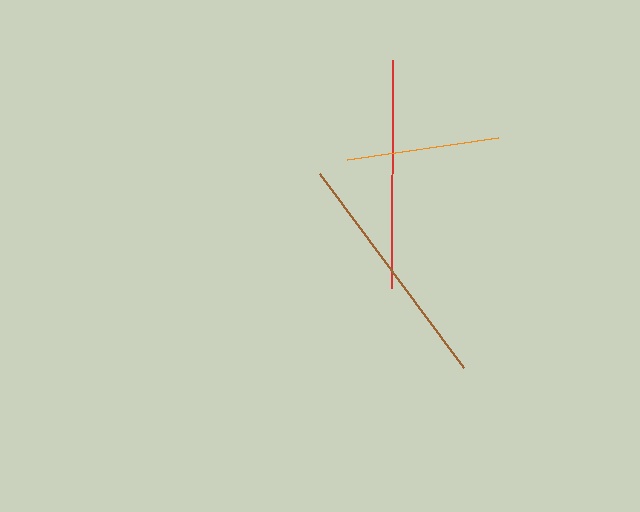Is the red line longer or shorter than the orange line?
The red line is longer than the orange line.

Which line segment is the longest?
The brown line is the longest at approximately 241 pixels.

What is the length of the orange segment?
The orange segment is approximately 152 pixels long.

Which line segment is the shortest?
The orange line is the shortest at approximately 152 pixels.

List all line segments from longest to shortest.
From longest to shortest: brown, red, orange.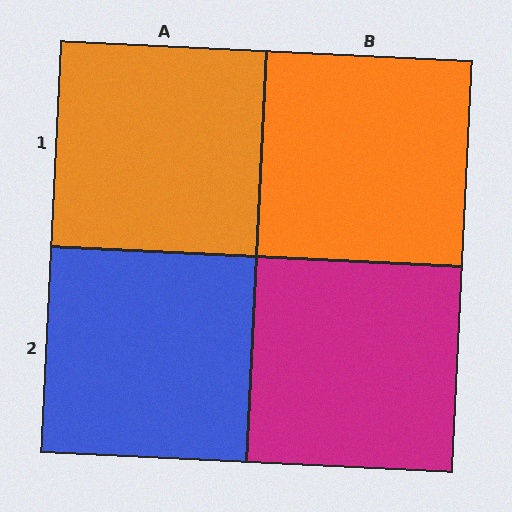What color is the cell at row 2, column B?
Magenta.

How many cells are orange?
2 cells are orange.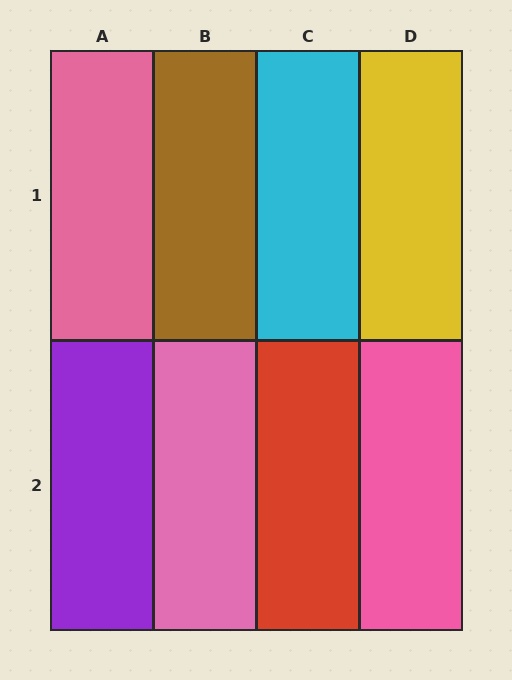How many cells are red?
1 cell is red.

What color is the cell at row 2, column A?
Purple.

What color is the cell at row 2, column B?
Pink.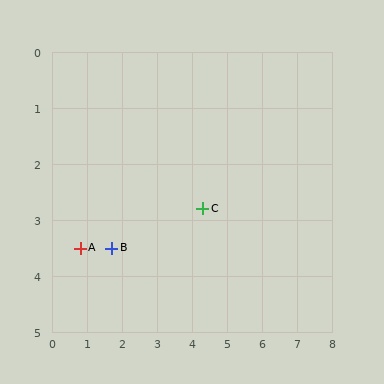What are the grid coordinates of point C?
Point C is at approximately (4.3, 2.8).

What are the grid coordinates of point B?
Point B is at approximately (1.7, 3.5).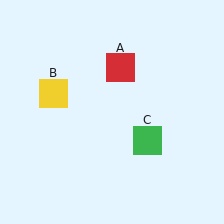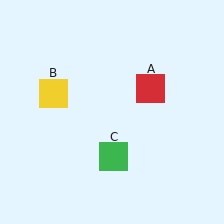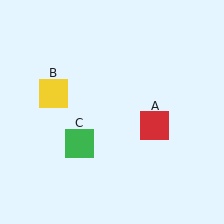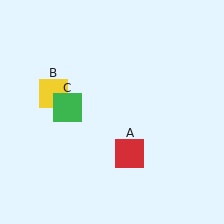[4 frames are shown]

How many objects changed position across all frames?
2 objects changed position: red square (object A), green square (object C).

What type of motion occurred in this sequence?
The red square (object A), green square (object C) rotated clockwise around the center of the scene.